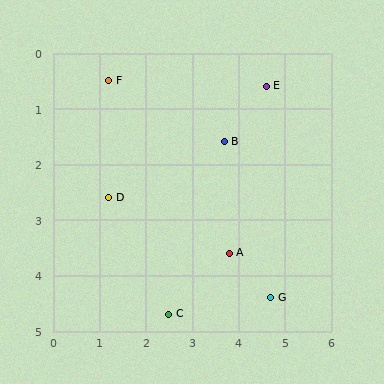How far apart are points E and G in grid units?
Points E and G are about 3.8 grid units apart.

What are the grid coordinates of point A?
Point A is at approximately (3.8, 3.6).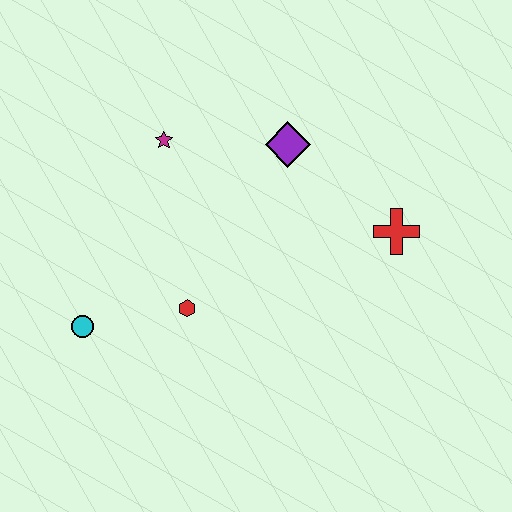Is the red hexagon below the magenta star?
Yes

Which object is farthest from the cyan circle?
The red cross is farthest from the cyan circle.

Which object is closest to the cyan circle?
The red hexagon is closest to the cyan circle.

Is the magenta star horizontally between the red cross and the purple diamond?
No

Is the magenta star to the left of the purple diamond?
Yes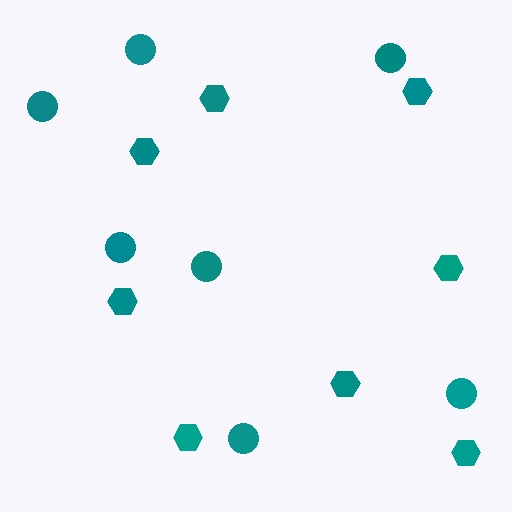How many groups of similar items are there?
There are 2 groups: one group of hexagons (8) and one group of circles (7).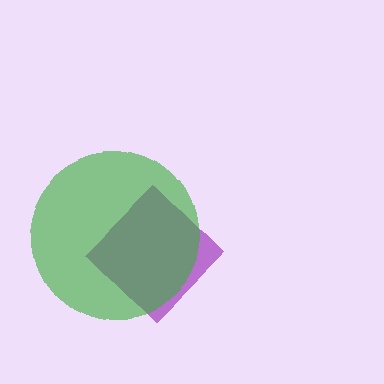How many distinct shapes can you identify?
There are 2 distinct shapes: a purple diamond, a green circle.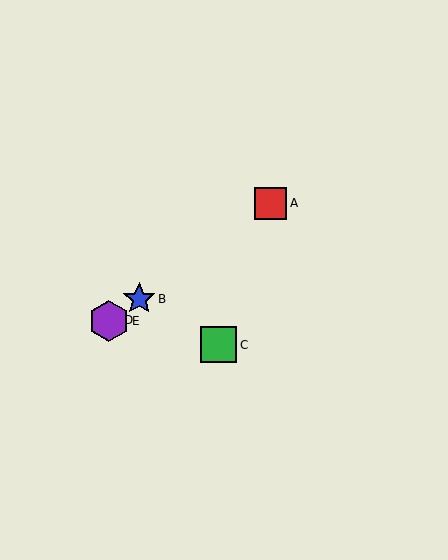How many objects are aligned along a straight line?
4 objects (A, B, D, E) are aligned along a straight line.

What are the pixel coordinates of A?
Object A is at (271, 203).